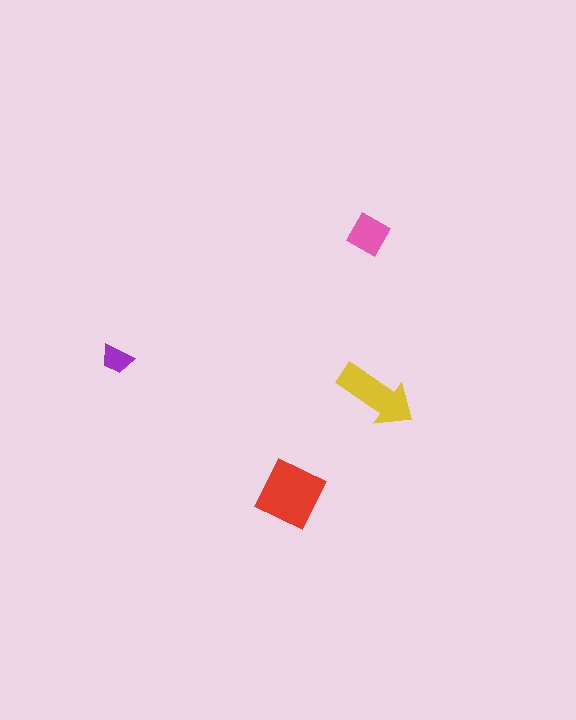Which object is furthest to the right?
The yellow arrow is rightmost.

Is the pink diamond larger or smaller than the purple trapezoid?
Larger.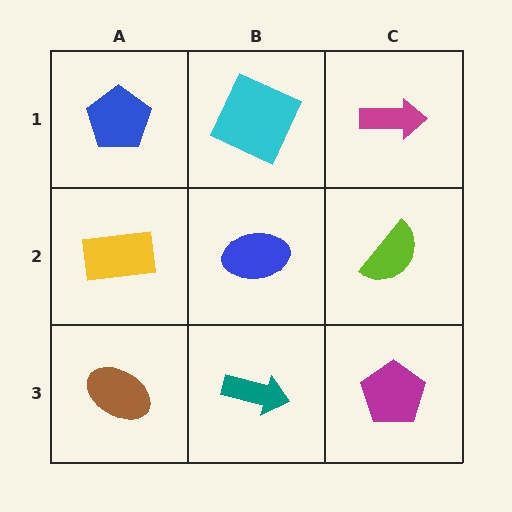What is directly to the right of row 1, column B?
A magenta arrow.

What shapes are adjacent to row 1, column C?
A lime semicircle (row 2, column C), a cyan square (row 1, column B).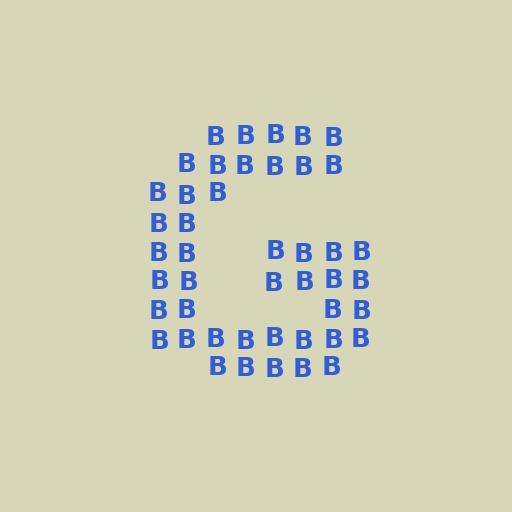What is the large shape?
The large shape is the letter G.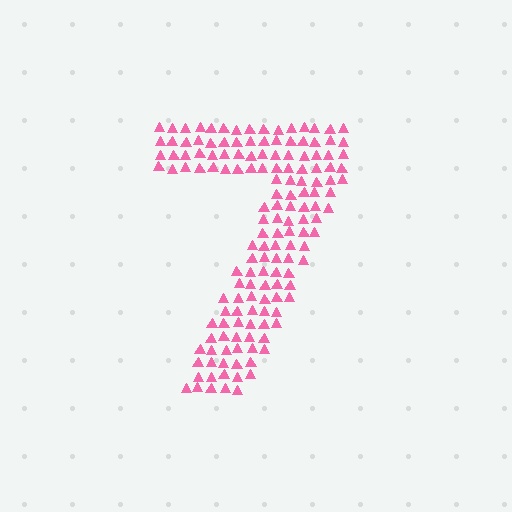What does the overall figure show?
The overall figure shows the digit 7.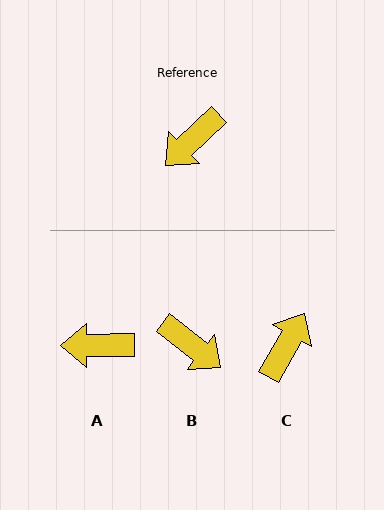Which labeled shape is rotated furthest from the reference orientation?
C, about 163 degrees away.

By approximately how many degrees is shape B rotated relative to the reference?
Approximately 99 degrees counter-clockwise.